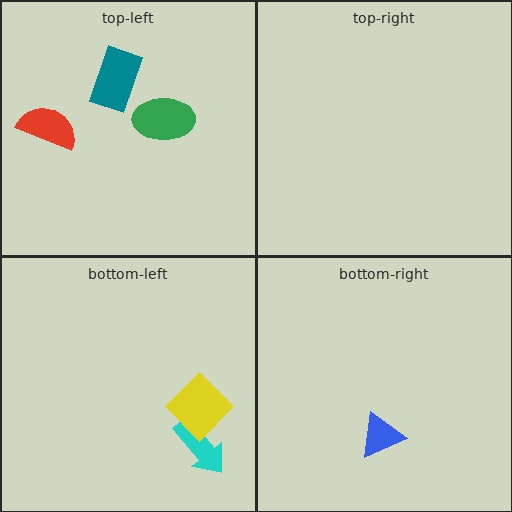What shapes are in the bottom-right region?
The blue triangle.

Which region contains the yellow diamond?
The bottom-left region.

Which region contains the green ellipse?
The top-left region.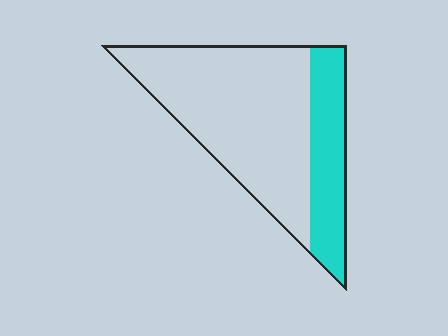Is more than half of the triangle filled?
No.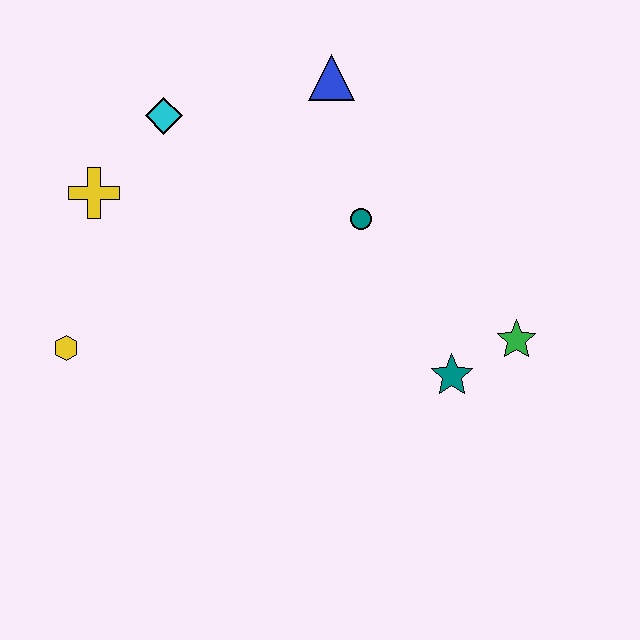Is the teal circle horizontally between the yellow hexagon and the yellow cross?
No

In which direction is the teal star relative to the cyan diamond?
The teal star is to the right of the cyan diamond.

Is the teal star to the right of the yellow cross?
Yes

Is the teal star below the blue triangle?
Yes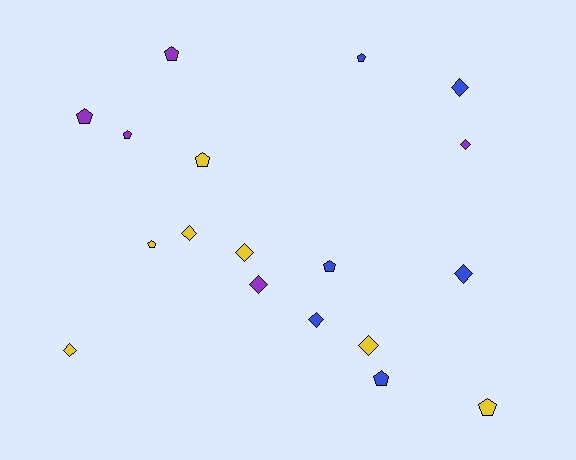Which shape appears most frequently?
Diamond, with 9 objects.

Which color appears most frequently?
Yellow, with 7 objects.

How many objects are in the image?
There are 18 objects.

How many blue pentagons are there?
There are 3 blue pentagons.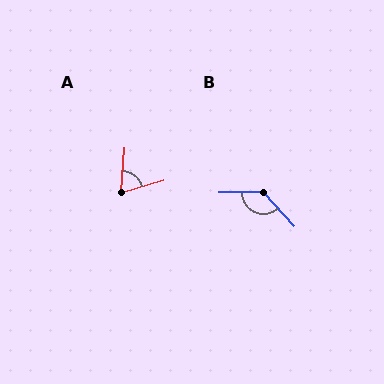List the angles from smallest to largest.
A (69°), B (132°).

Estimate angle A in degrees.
Approximately 69 degrees.